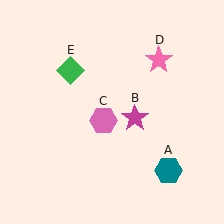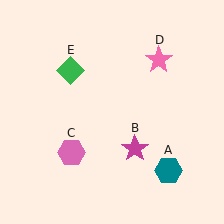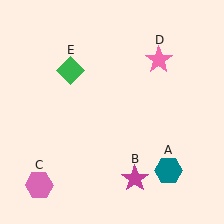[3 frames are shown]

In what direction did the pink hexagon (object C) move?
The pink hexagon (object C) moved down and to the left.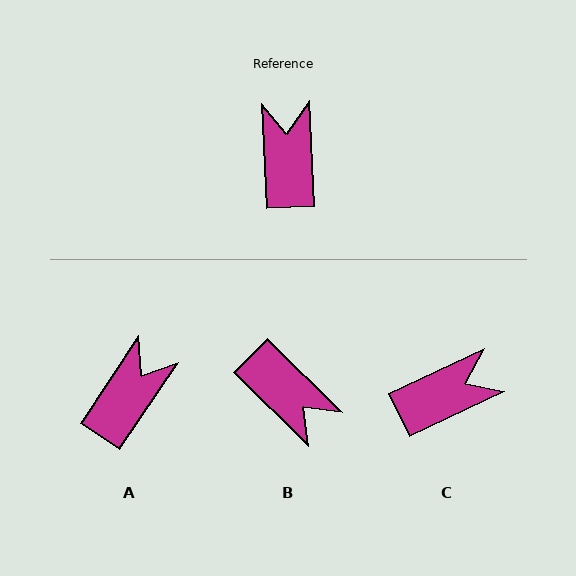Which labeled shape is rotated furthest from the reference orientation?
B, about 137 degrees away.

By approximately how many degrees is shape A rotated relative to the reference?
Approximately 37 degrees clockwise.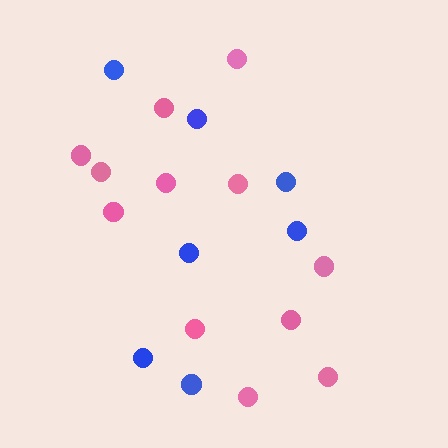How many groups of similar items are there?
There are 2 groups: one group of pink circles (12) and one group of blue circles (7).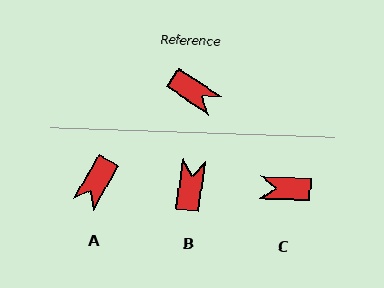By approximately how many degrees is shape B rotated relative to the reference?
Approximately 115 degrees counter-clockwise.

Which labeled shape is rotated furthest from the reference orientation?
C, about 148 degrees away.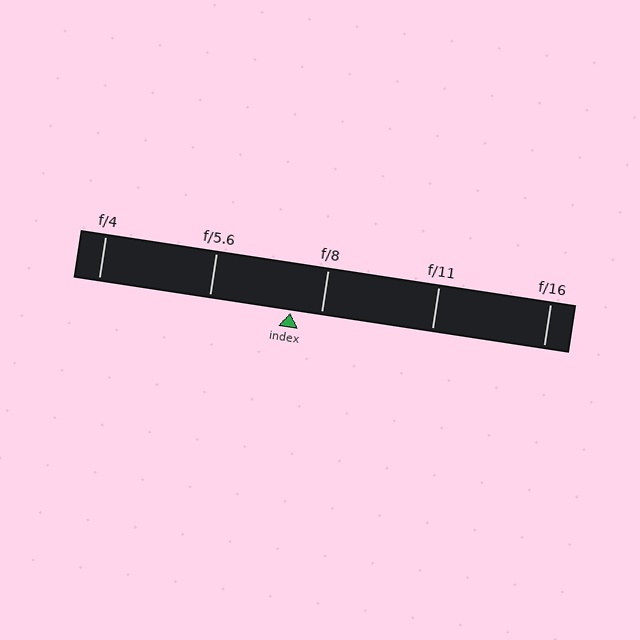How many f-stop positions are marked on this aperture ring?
There are 5 f-stop positions marked.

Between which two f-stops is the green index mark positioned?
The index mark is between f/5.6 and f/8.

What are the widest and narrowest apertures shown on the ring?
The widest aperture shown is f/4 and the narrowest is f/16.